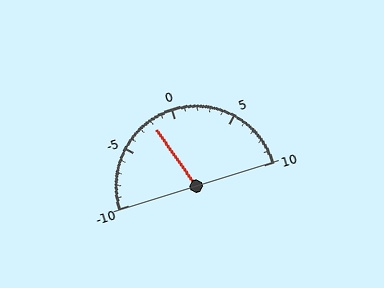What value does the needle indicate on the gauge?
The needle indicates approximately -2.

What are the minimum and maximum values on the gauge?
The gauge ranges from -10 to 10.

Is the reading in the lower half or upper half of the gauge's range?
The reading is in the lower half of the range (-10 to 10).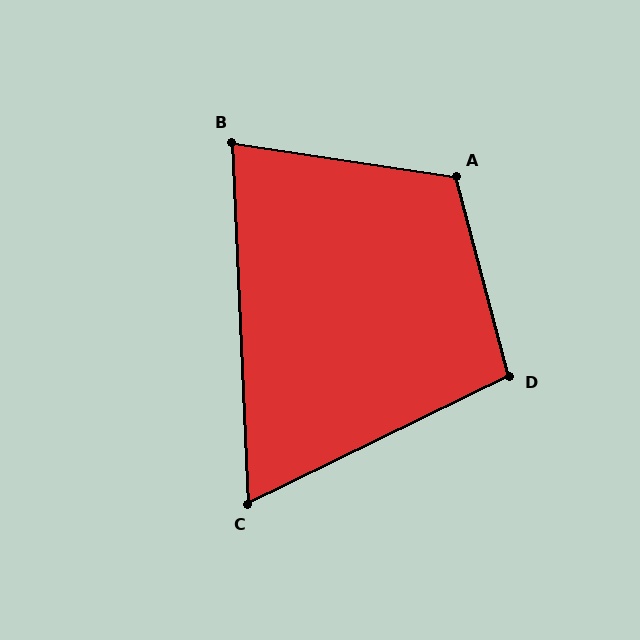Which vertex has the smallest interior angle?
C, at approximately 67 degrees.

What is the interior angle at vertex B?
Approximately 79 degrees (acute).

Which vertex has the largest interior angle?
A, at approximately 113 degrees.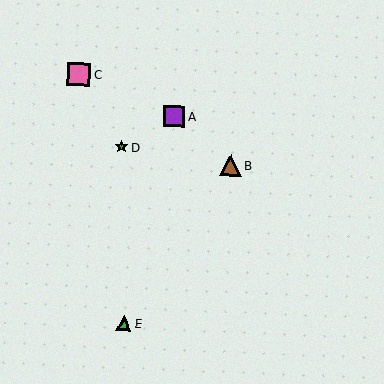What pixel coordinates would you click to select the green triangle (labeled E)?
Click at (124, 323) to select the green triangle E.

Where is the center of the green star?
The center of the green star is at (121, 147).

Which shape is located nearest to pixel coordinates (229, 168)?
The brown triangle (labeled B) at (230, 165) is nearest to that location.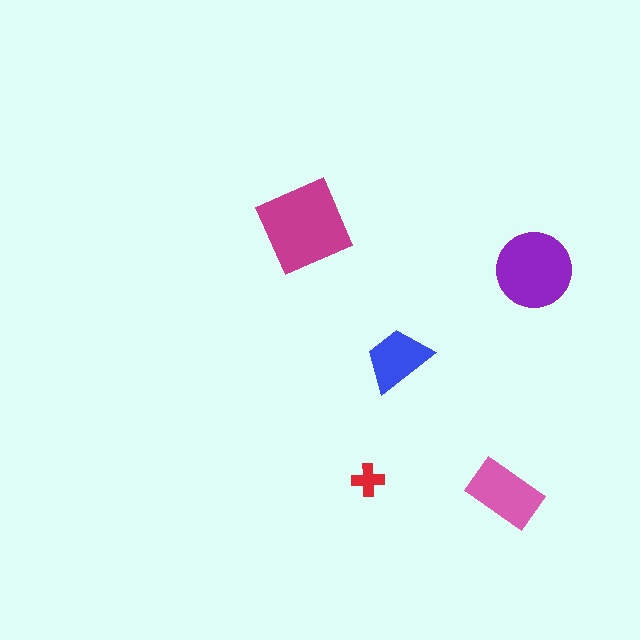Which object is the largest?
The magenta diamond.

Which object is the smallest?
The red cross.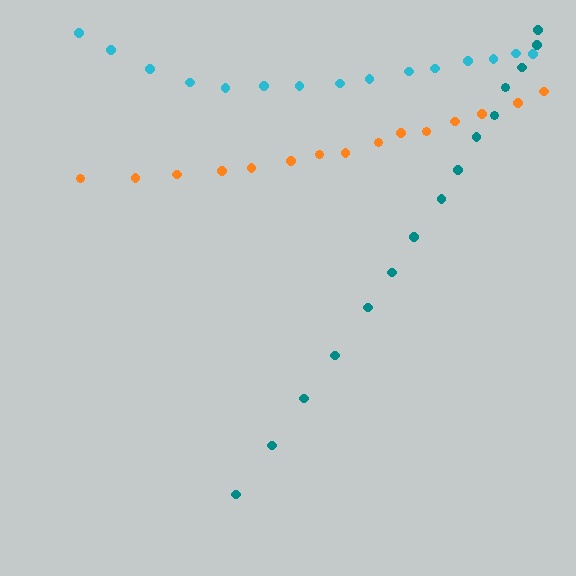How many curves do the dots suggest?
There are 3 distinct paths.